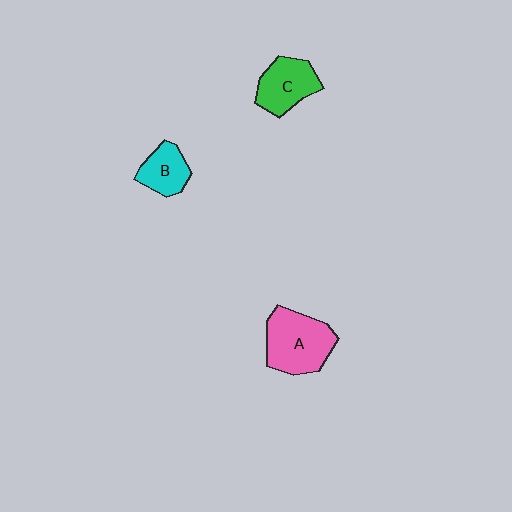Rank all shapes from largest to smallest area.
From largest to smallest: A (pink), C (green), B (cyan).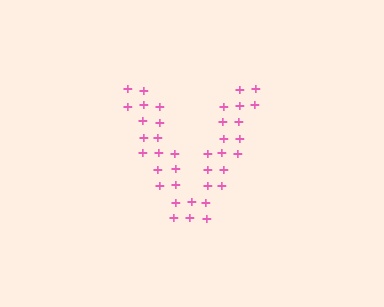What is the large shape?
The large shape is the letter V.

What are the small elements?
The small elements are plus signs.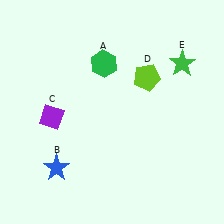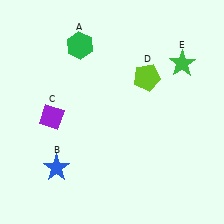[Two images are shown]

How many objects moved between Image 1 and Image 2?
1 object moved between the two images.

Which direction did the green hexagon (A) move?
The green hexagon (A) moved left.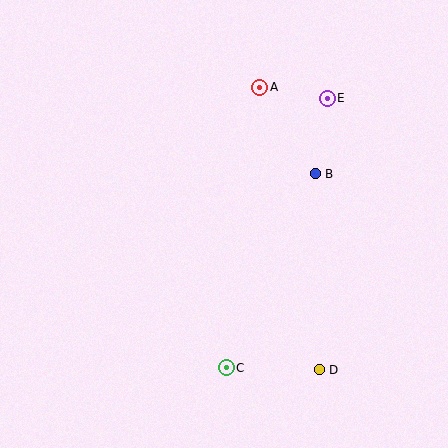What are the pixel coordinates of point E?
Point E is at (327, 98).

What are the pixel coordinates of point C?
Point C is at (226, 368).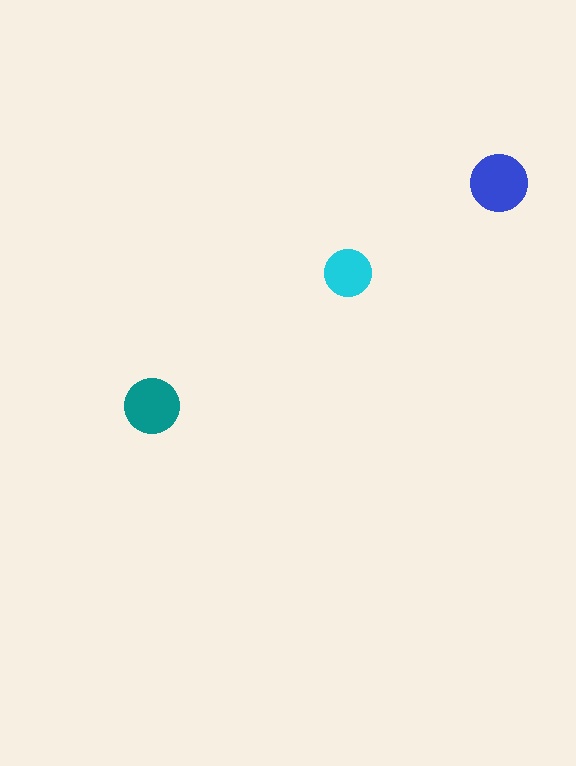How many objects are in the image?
There are 3 objects in the image.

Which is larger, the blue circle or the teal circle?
The blue one.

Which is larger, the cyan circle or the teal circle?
The teal one.